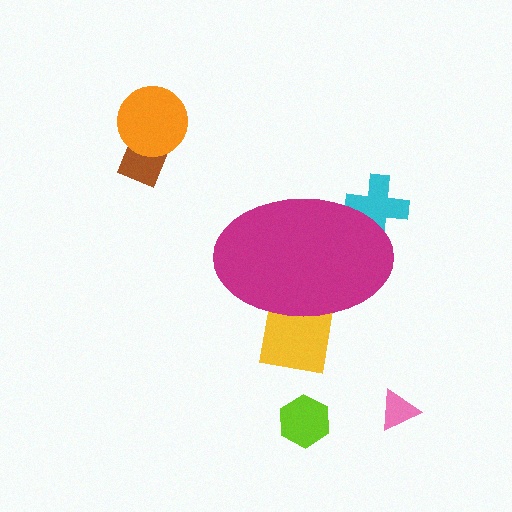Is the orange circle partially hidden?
No, the orange circle is fully visible.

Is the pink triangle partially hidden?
No, the pink triangle is fully visible.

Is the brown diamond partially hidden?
No, the brown diamond is fully visible.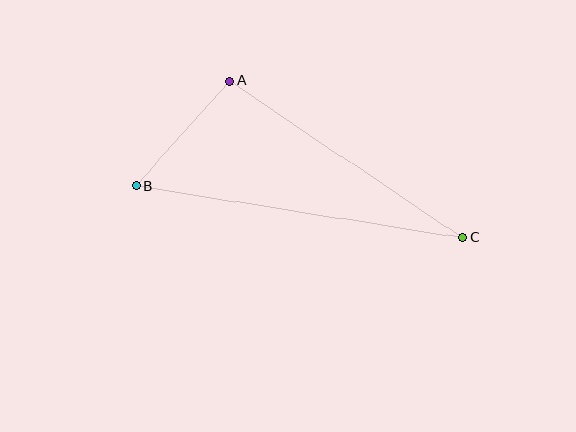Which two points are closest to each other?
Points A and B are closest to each other.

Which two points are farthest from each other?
Points B and C are farthest from each other.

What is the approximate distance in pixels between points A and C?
The distance between A and C is approximately 282 pixels.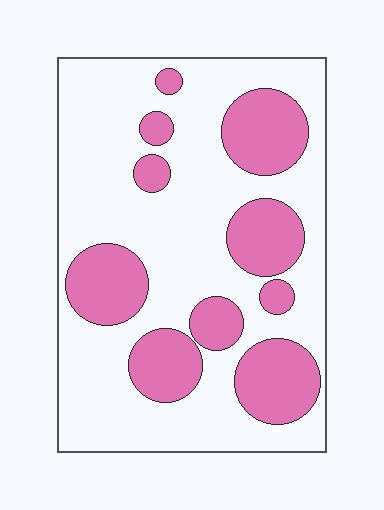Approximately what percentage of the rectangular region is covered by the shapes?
Approximately 30%.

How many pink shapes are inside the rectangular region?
10.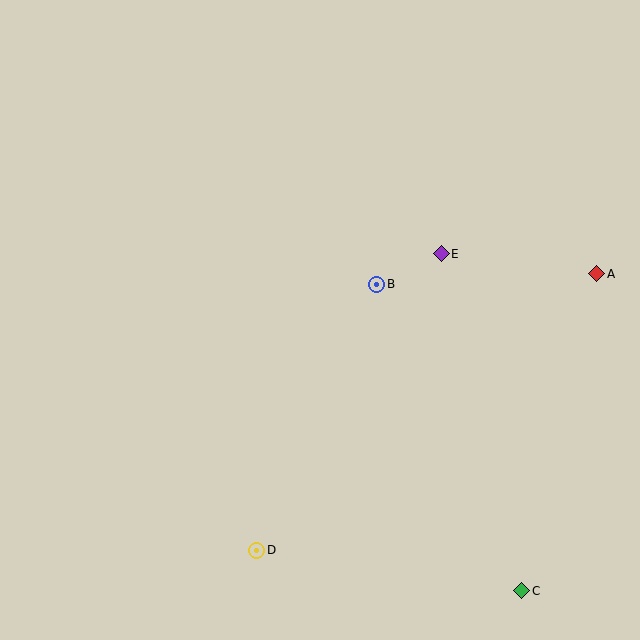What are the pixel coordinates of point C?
Point C is at (522, 591).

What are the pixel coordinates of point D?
Point D is at (257, 550).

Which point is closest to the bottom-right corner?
Point C is closest to the bottom-right corner.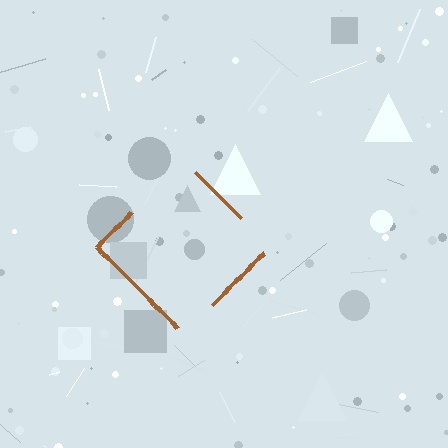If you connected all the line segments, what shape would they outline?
They would outline a diamond.